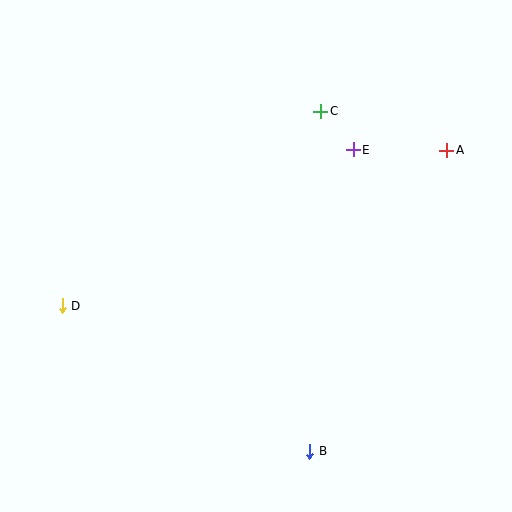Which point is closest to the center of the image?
Point E at (353, 150) is closest to the center.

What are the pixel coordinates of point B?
Point B is at (310, 451).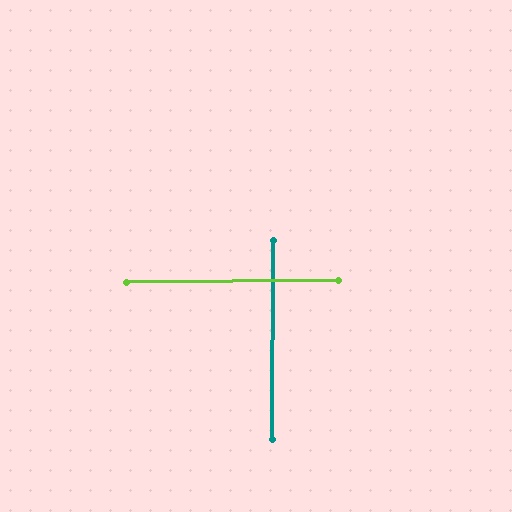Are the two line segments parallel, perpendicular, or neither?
Perpendicular — they meet at approximately 89°.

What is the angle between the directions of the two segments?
Approximately 89 degrees.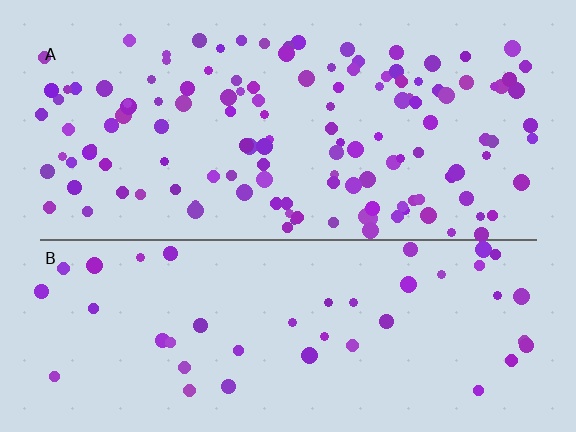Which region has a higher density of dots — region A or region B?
A (the top).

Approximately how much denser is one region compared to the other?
Approximately 3.0× — region A over region B.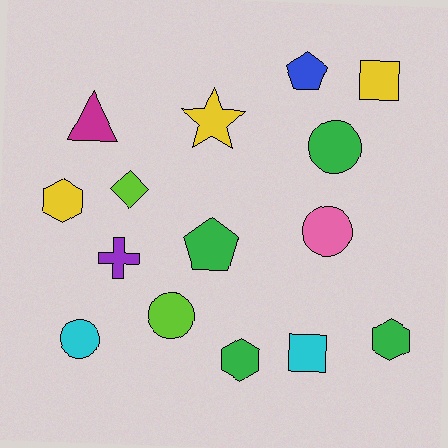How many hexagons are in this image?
There are 3 hexagons.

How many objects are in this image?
There are 15 objects.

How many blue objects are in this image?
There is 1 blue object.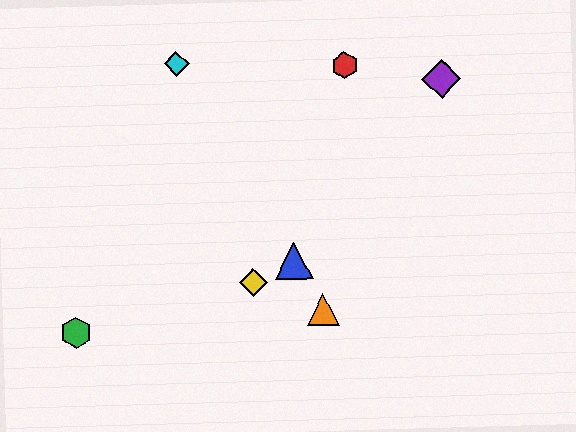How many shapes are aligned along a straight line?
3 shapes (the blue triangle, the orange triangle, the cyan diamond) are aligned along a straight line.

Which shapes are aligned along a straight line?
The blue triangle, the orange triangle, the cyan diamond are aligned along a straight line.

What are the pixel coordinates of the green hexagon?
The green hexagon is at (76, 333).